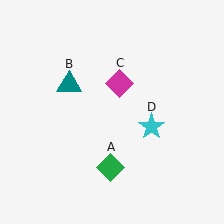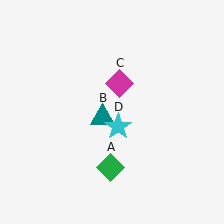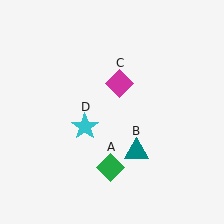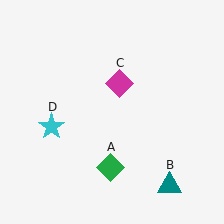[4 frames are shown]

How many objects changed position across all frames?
2 objects changed position: teal triangle (object B), cyan star (object D).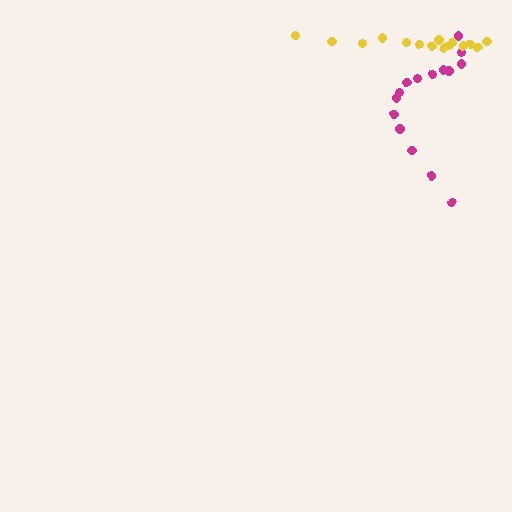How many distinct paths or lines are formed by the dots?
There are 2 distinct paths.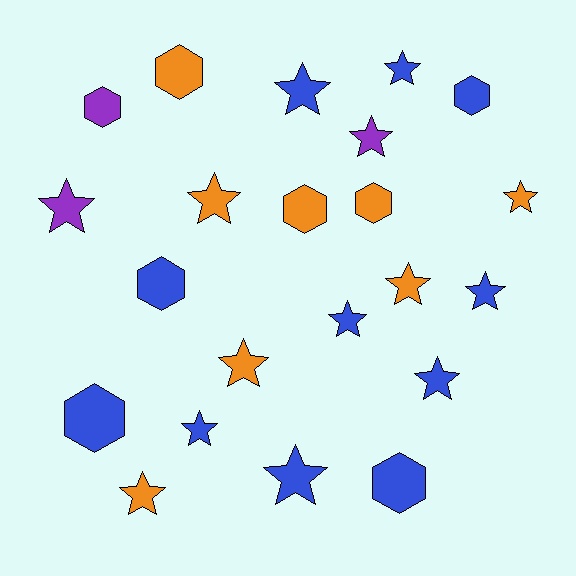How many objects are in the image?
There are 22 objects.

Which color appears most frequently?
Blue, with 11 objects.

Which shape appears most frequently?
Star, with 14 objects.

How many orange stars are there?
There are 5 orange stars.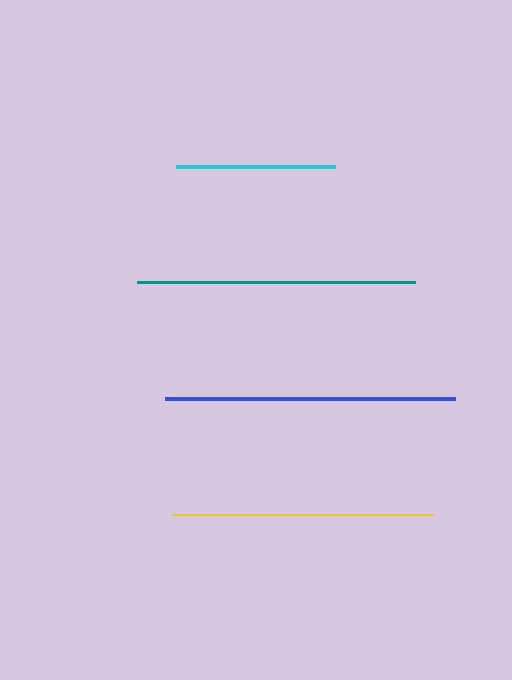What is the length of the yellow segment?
The yellow segment is approximately 262 pixels long.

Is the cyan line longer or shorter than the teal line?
The teal line is longer than the cyan line.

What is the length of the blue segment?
The blue segment is approximately 290 pixels long.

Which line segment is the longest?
The blue line is the longest at approximately 290 pixels.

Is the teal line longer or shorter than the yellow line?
The teal line is longer than the yellow line.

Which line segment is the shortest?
The cyan line is the shortest at approximately 159 pixels.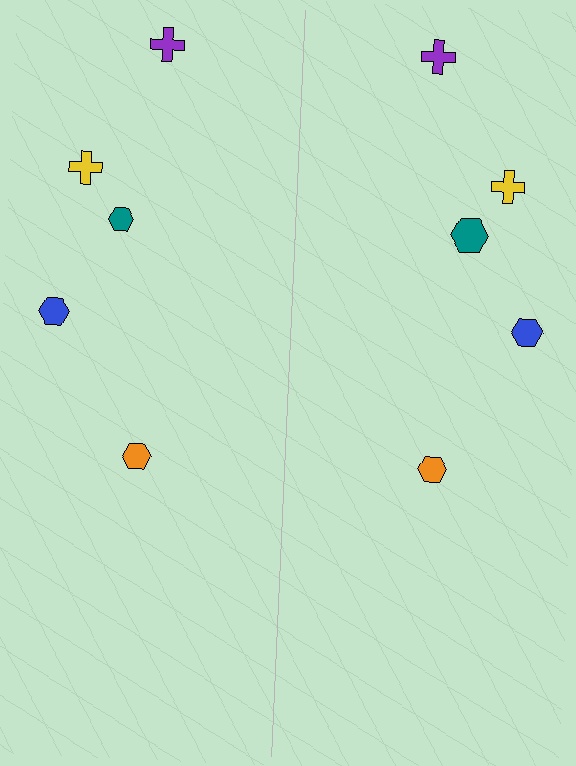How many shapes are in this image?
There are 10 shapes in this image.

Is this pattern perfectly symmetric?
No, the pattern is not perfectly symmetric. The teal hexagon on the right side has a different size than its mirror counterpart.